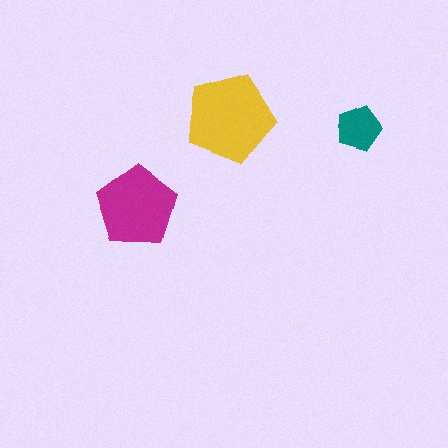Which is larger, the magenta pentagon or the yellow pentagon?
The yellow one.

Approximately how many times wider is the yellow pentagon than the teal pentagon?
About 2 times wider.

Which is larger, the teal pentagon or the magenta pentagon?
The magenta one.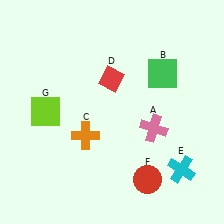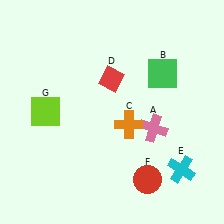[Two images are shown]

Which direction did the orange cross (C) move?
The orange cross (C) moved right.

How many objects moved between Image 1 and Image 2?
1 object moved between the two images.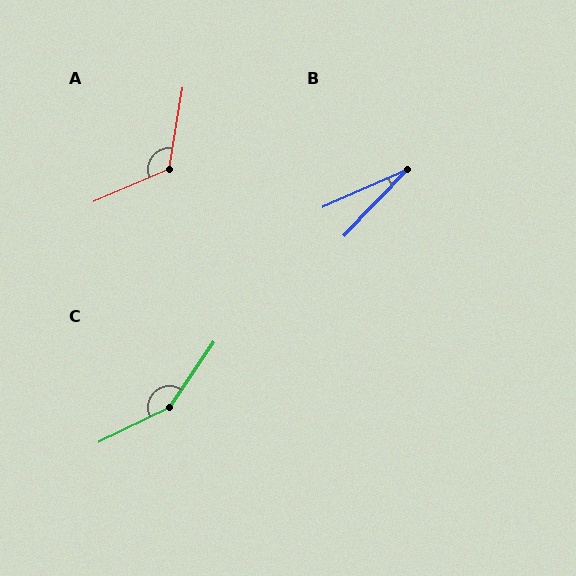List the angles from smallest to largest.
B (22°), A (123°), C (150°).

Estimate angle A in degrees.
Approximately 123 degrees.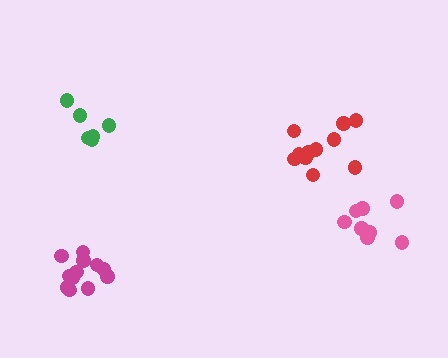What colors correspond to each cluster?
The clusters are colored: magenta, pink, green, red.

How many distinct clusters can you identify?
There are 4 distinct clusters.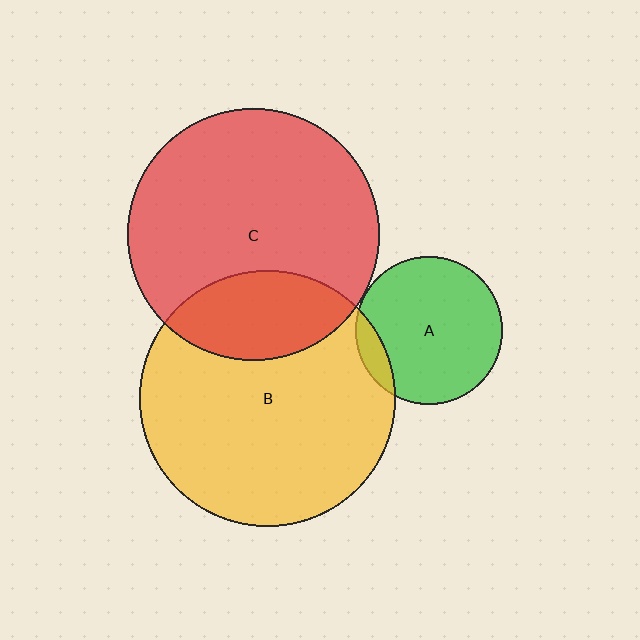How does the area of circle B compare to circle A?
Approximately 3.0 times.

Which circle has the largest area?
Circle B (yellow).